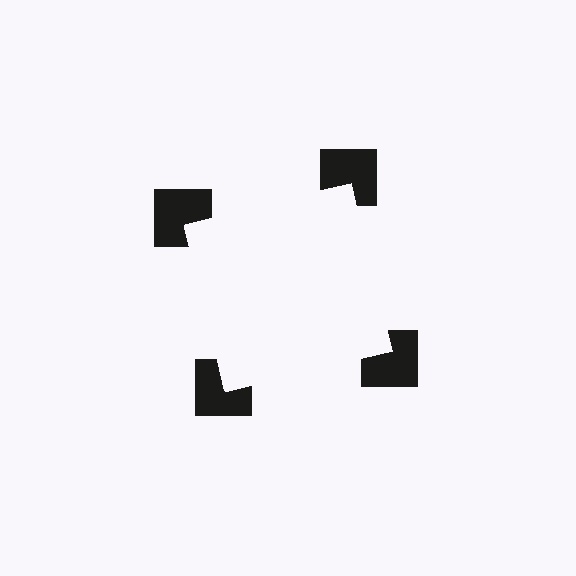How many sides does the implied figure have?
4 sides.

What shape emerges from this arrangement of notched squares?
An illusory square — its edges are inferred from the aligned wedge cuts in the notched squares, not physically drawn.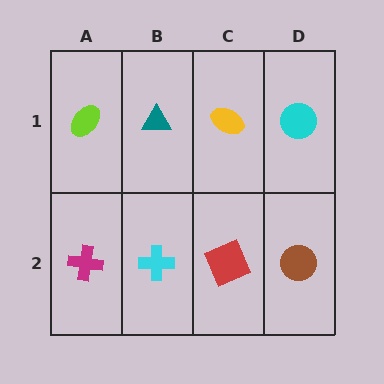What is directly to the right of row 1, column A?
A teal triangle.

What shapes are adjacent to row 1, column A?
A magenta cross (row 2, column A), a teal triangle (row 1, column B).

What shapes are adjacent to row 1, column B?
A cyan cross (row 2, column B), a lime ellipse (row 1, column A), a yellow ellipse (row 1, column C).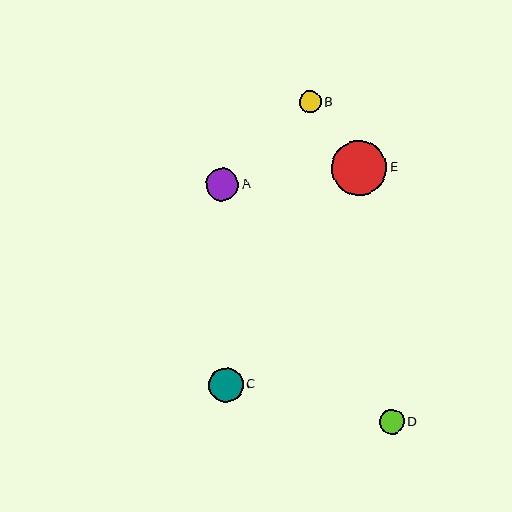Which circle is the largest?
Circle E is the largest with a size of approximately 55 pixels.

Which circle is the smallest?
Circle B is the smallest with a size of approximately 22 pixels.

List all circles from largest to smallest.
From largest to smallest: E, C, A, D, B.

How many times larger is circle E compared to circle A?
Circle E is approximately 1.7 times the size of circle A.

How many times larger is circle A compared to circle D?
Circle A is approximately 1.3 times the size of circle D.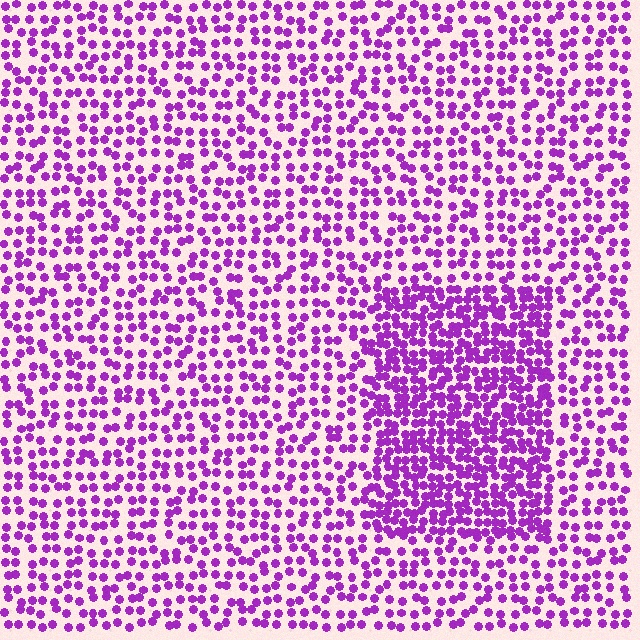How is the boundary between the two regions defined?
The boundary is defined by a change in element density (approximately 1.9x ratio). All elements are the same color, size, and shape.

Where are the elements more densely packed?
The elements are more densely packed inside the rectangle boundary.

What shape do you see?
I see a rectangle.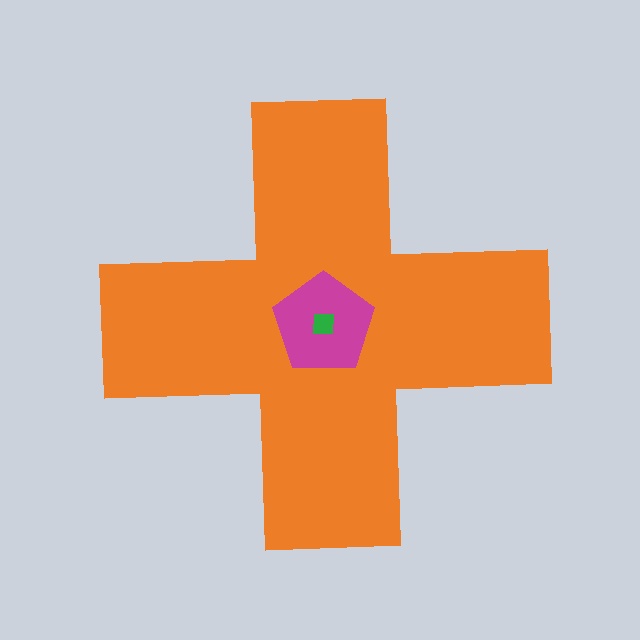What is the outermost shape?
The orange cross.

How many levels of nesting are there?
3.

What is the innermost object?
The green square.